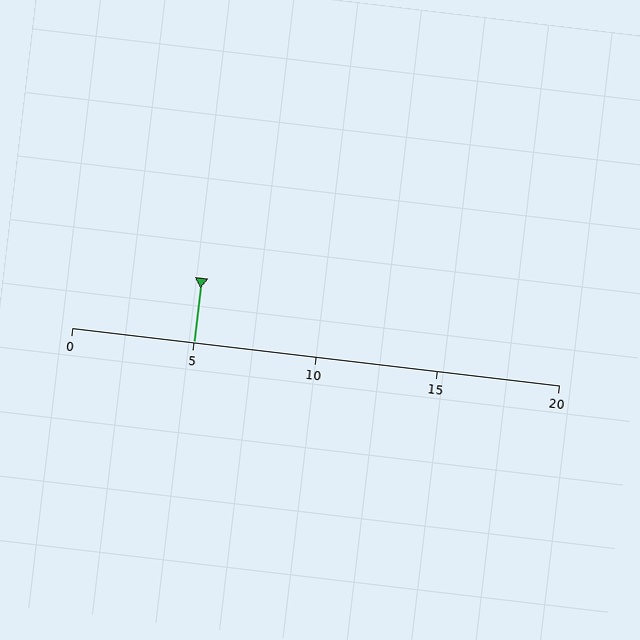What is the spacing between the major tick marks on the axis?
The major ticks are spaced 5 apart.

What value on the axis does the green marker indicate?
The marker indicates approximately 5.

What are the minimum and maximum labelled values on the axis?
The axis runs from 0 to 20.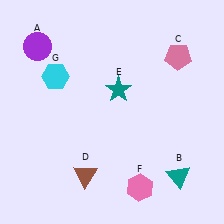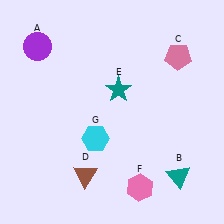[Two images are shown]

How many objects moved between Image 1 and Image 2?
1 object moved between the two images.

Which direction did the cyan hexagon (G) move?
The cyan hexagon (G) moved down.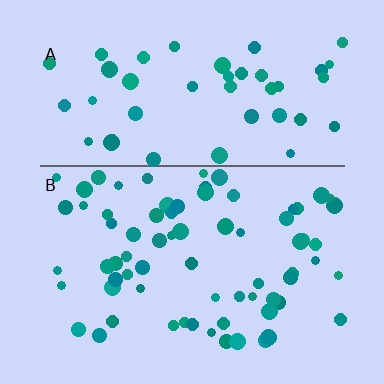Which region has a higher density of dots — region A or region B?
B (the bottom).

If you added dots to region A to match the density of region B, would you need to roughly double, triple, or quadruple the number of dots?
Approximately double.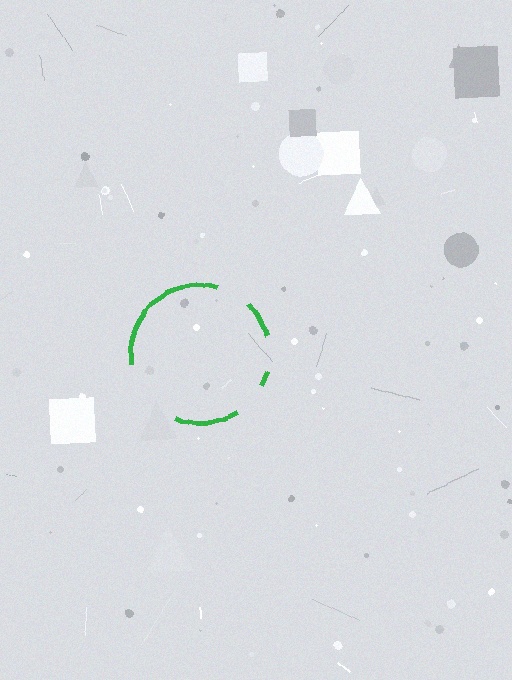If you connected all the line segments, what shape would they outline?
They would outline a circle.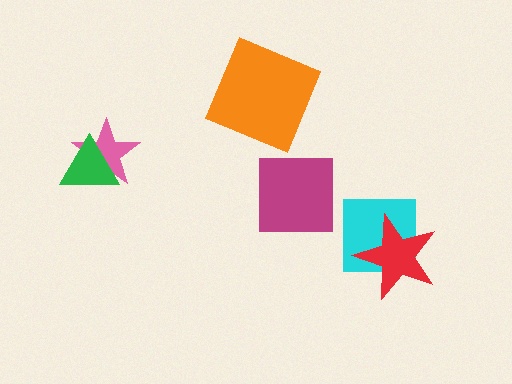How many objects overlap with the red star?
1 object overlaps with the red star.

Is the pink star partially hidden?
Yes, it is partially covered by another shape.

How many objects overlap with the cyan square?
1 object overlaps with the cyan square.